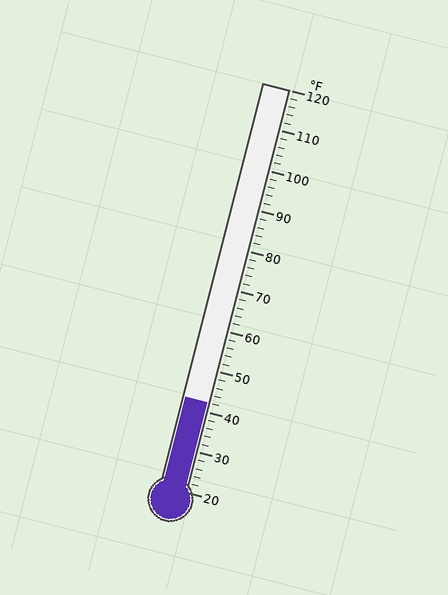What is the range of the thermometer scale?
The thermometer scale ranges from 20°F to 120°F.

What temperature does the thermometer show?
The thermometer shows approximately 42°F.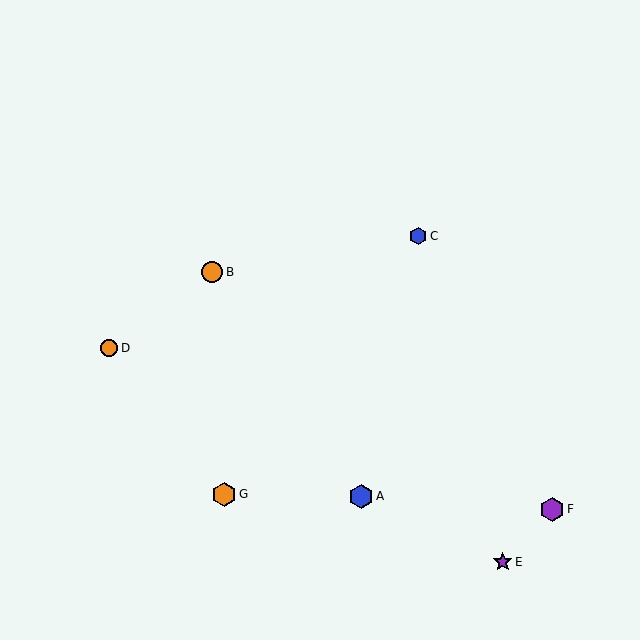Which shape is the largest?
The blue hexagon (labeled A) is the largest.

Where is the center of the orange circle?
The center of the orange circle is at (109, 348).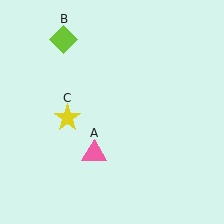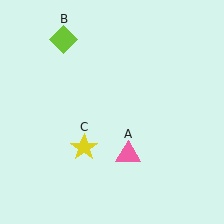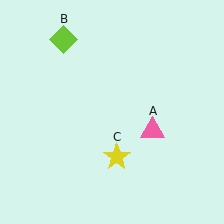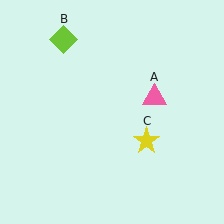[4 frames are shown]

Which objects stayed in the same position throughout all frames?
Lime diamond (object B) remained stationary.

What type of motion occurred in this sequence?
The pink triangle (object A), yellow star (object C) rotated counterclockwise around the center of the scene.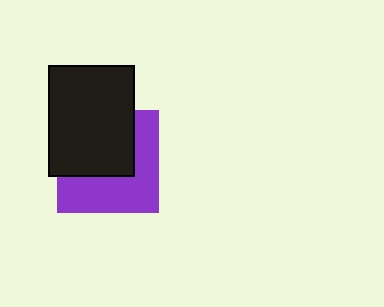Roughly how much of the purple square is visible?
About half of it is visible (roughly 50%).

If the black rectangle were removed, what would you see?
You would see the complete purple square.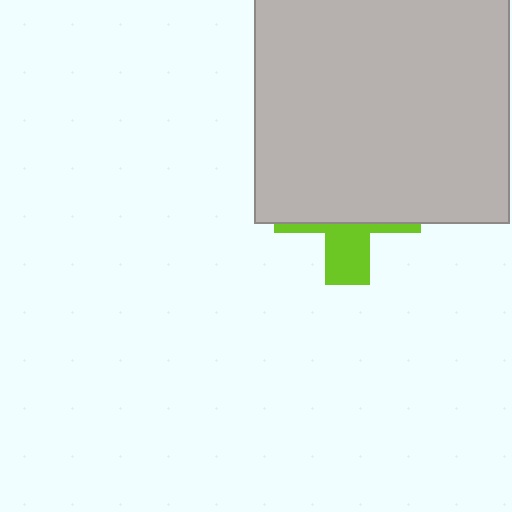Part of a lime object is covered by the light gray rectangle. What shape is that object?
It is a cross.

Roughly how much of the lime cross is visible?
A small part of it is visible (roughly 33%).